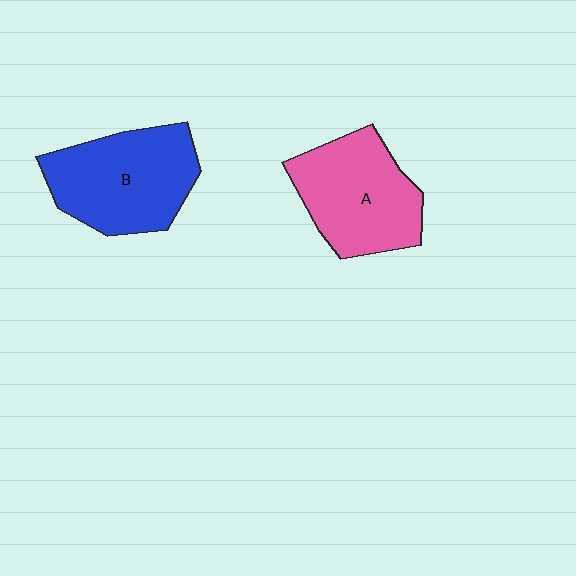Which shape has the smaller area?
Shape A (pink).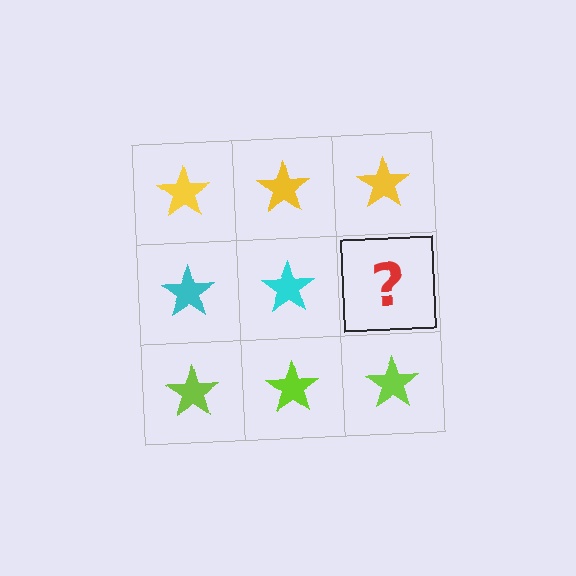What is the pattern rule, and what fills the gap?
The rule is that each row has a consistent color. The gap should be filled with a cyan star.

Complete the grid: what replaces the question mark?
The question mark should be replaced with a cyan star.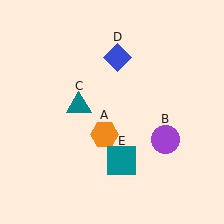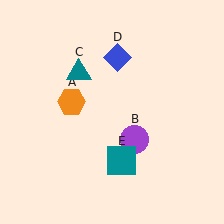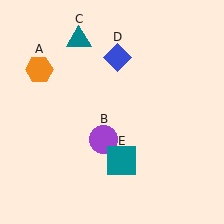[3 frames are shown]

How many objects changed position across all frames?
3 objects changed position: orange hexagon (object A), purple circle (object B), teal triangle (object C).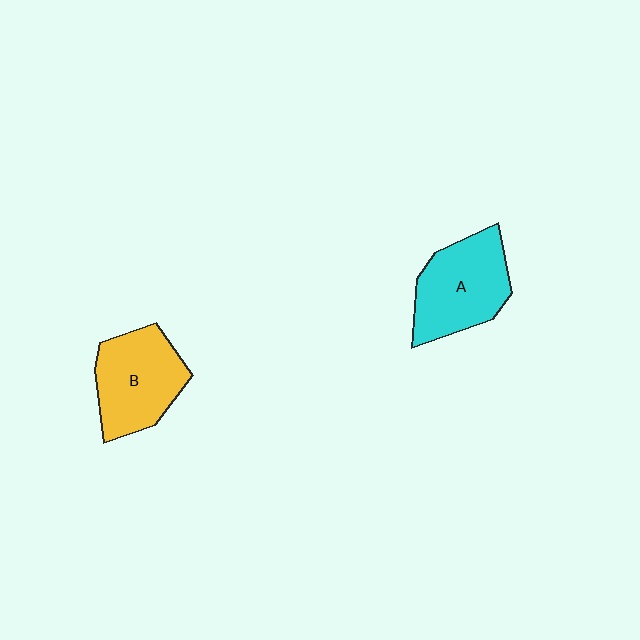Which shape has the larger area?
Shape A (cyan).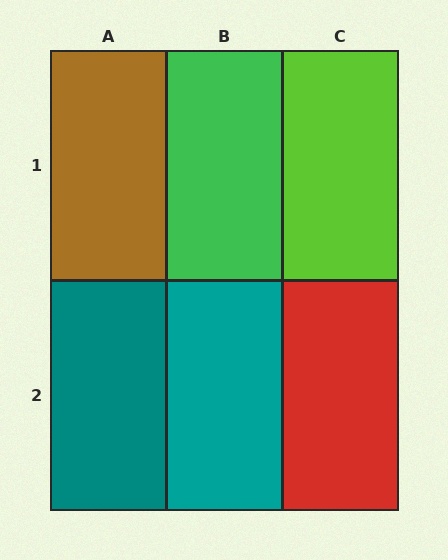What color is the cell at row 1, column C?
Lime.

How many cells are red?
1 cell is red.